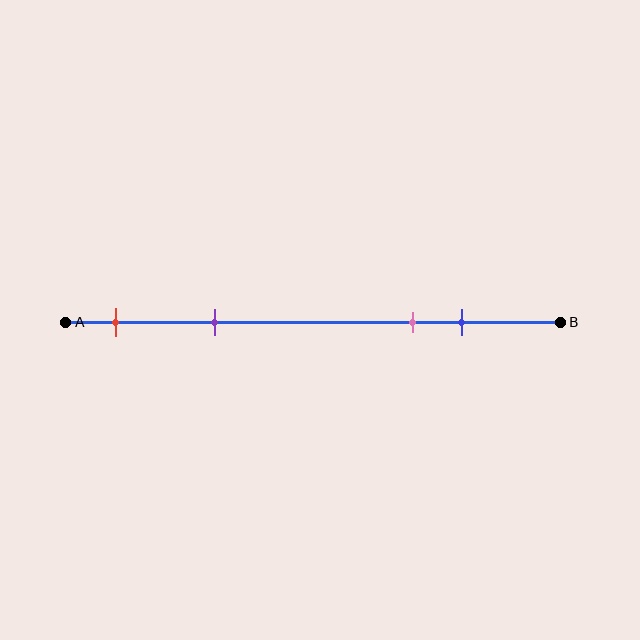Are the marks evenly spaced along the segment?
No, the marks are not evenly spaced.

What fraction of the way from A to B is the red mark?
The red mark is approximately 10% (0.1) of the way from A to B.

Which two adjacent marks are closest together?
The pink and blue marks are the closest adjacent pair.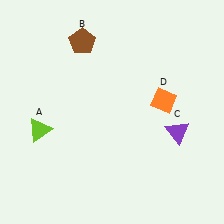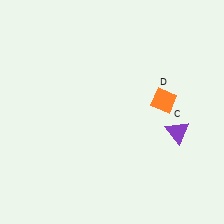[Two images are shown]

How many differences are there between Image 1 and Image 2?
There are 2 differences between the two images.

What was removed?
The brown pentagon (B), the lime triangle (A) were removed in Image 2.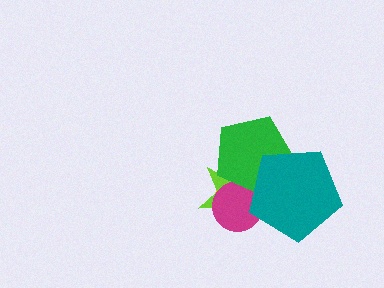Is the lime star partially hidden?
Yes, it is partially covered by another shape.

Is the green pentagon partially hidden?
Yes, it is partially covered by another shape.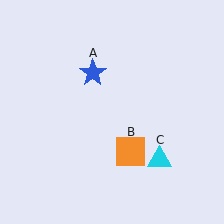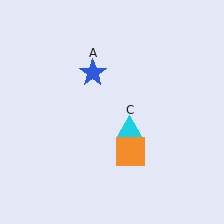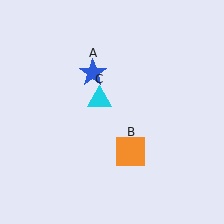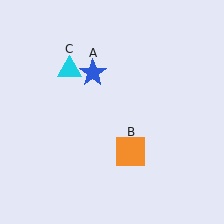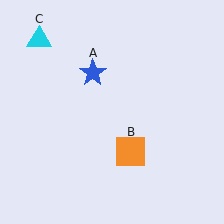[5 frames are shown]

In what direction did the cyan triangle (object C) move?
The cyan triangle (object C) moved up and to the left.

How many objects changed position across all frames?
1 object changed position: cyan triangle (object C).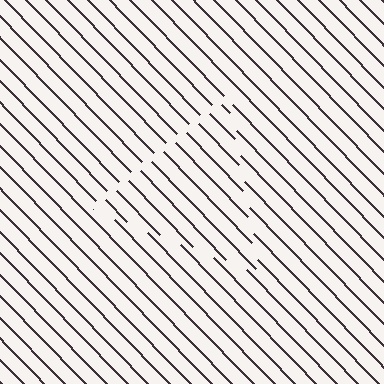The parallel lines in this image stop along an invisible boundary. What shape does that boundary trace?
An illusory triangle. The interior of the shape contains the same grating, shifted by half a period — the contour is defined by the phase discontinuity where line-ends from the inner and outer gratings abut.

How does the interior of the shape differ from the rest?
The interior of the shape contains the same grating, shifted by half a period — the contour is defined by the phase discontinuity where line-ends from the inner and outer gratings abut.